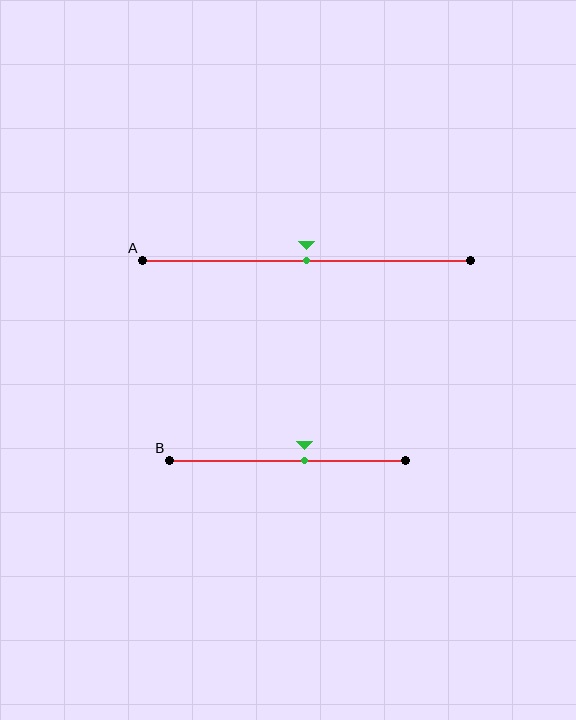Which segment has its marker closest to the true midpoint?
Segment A has its marker closest to the true midpoint.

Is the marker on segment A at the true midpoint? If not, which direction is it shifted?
Yes, the marker on segment A is at the true midpoint.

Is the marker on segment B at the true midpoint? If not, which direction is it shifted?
No, the marker on segment B is shifted to the right by about 7% of the segment length.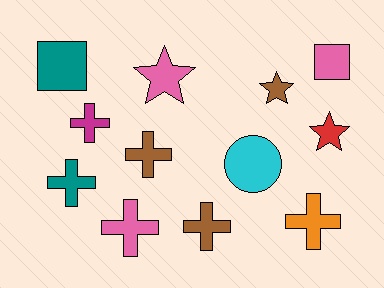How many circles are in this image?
There is 1 circle.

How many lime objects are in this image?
There are no lime objects.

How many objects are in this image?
There are 12 objects.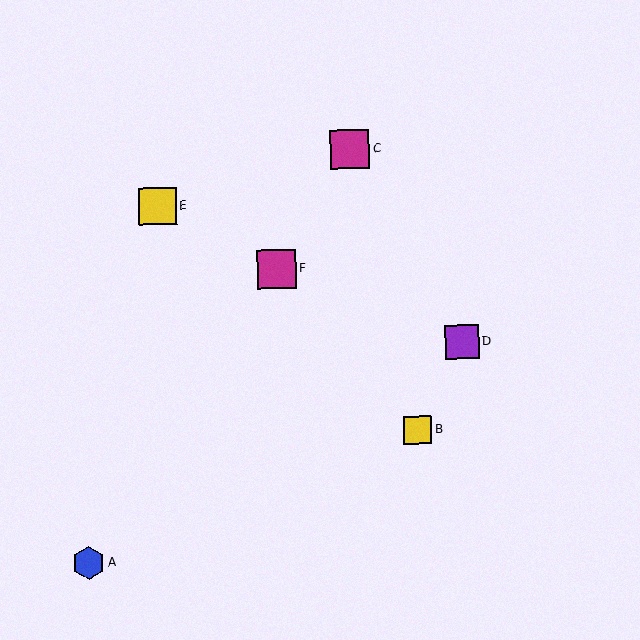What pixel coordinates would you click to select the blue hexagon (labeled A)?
Click at (89, 563) to select the blue hexagon A.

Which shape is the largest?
The magenta square (labeled F) is the largest.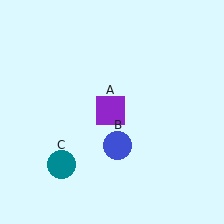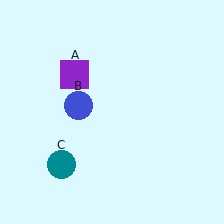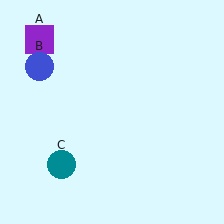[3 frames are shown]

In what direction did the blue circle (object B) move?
The blue circle (object B) moved up and to the left.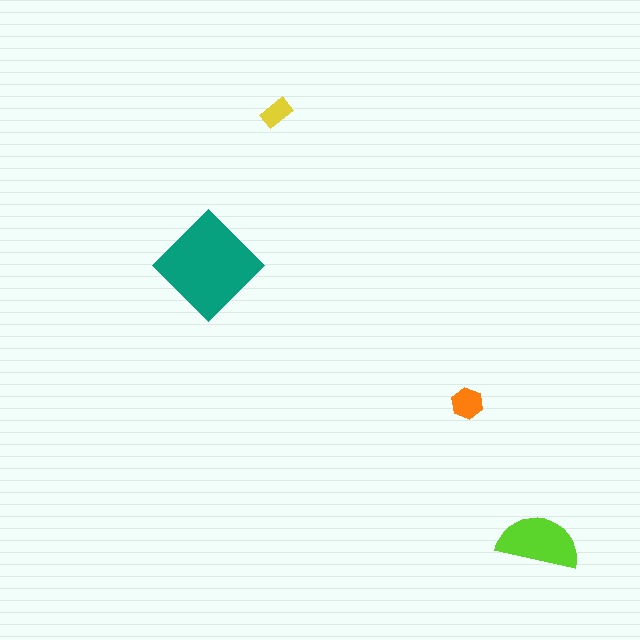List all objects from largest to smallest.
The teal diamond, the lime semicircle, the orange hexagon, the yellow rectangle.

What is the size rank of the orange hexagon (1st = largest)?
3rd.